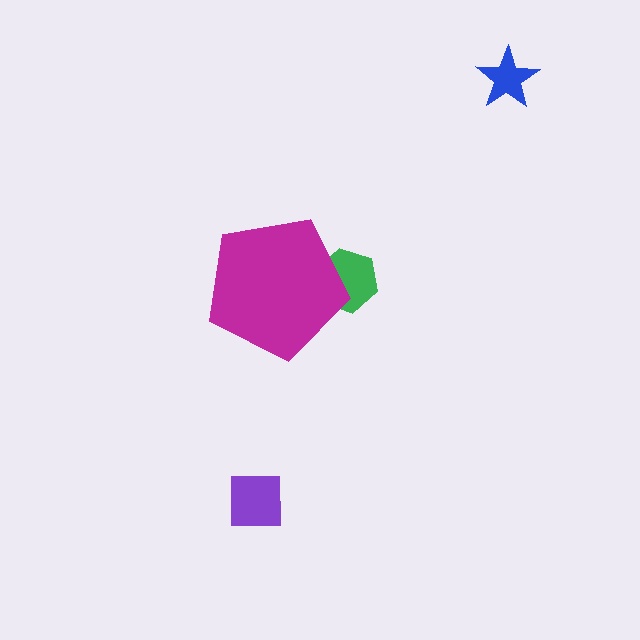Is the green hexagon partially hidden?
Yes, the green hexagon is partially hidden behind the magenta pentagon.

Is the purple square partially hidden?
No, the purple square is fully visible.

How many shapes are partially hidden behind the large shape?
1 shape is partially hidden.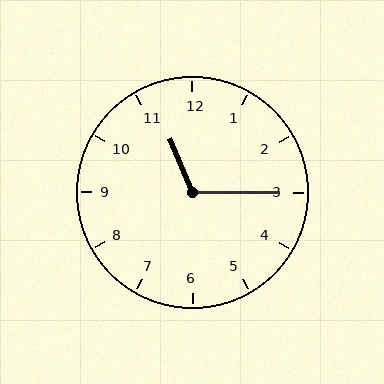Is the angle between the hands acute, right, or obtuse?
It is obtuse.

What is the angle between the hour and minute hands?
Approximately 112 degrees.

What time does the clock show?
11:15.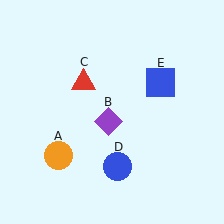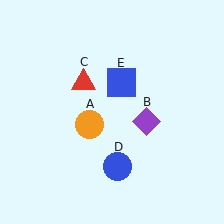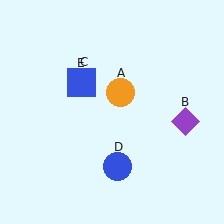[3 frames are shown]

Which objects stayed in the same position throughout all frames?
Red triangle (object C) and blue circle (object D) remained stationary.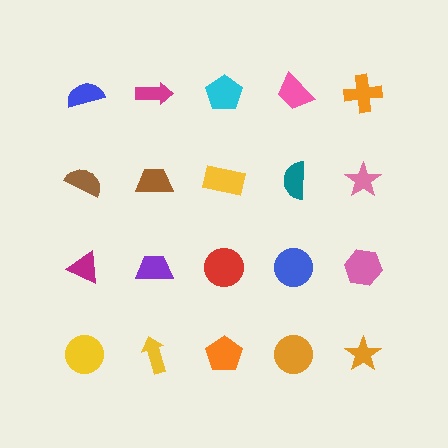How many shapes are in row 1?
5 shapes.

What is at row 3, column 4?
A blue circle.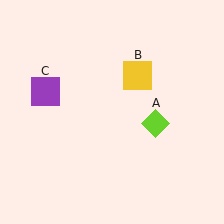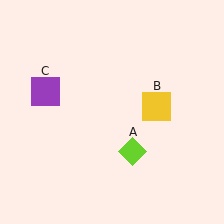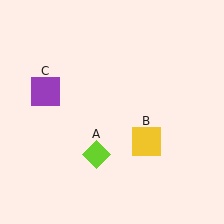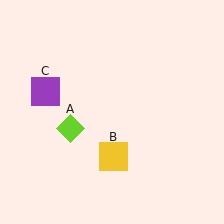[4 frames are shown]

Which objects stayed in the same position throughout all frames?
Purple square (object C) remained stationary.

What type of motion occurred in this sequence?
The lime diamond (object A), yellow square (object B) rotated clockwise around the center of the scene.